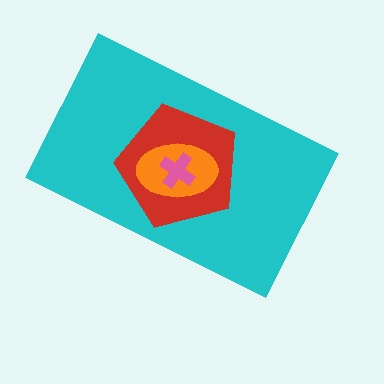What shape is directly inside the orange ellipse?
The pink cross.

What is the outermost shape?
The cyan rectangle.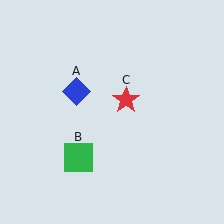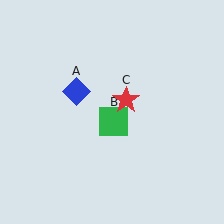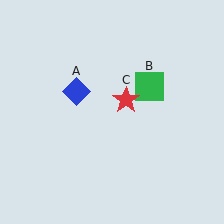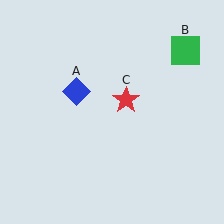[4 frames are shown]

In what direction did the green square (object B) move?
The green square (object B) moved up and to the right.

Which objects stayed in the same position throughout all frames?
Blue diamond (object A) and red star (object C) remained stationary.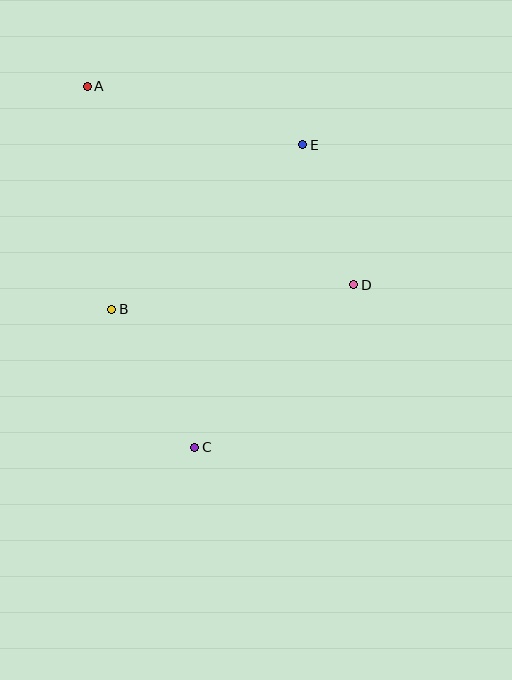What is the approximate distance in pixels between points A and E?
The distance between A and E is approximately 223 pixels.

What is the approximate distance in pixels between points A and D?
The distance between A and D is approximately 332 pixels.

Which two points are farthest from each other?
Points A and C are farthest from each other.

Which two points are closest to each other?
Points D and E are closest to each other.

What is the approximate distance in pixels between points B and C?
The distance between B and C is approximately 161 pixels.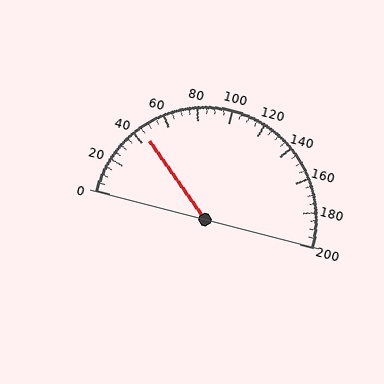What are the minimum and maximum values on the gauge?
The gauge ranges from 0 to 200.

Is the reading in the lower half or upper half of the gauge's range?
The reading is in the lower half of the range (0 to 200).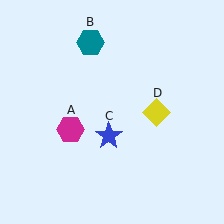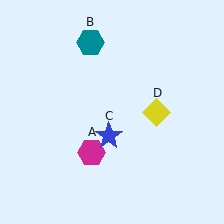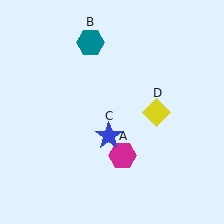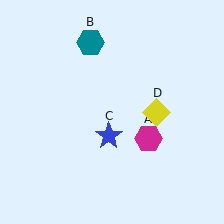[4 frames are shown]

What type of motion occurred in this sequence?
The magenta hexagon (object A) rotated counterclockwise around the center of the scene.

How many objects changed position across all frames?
1 object changed position: magenta hexagon (object A).